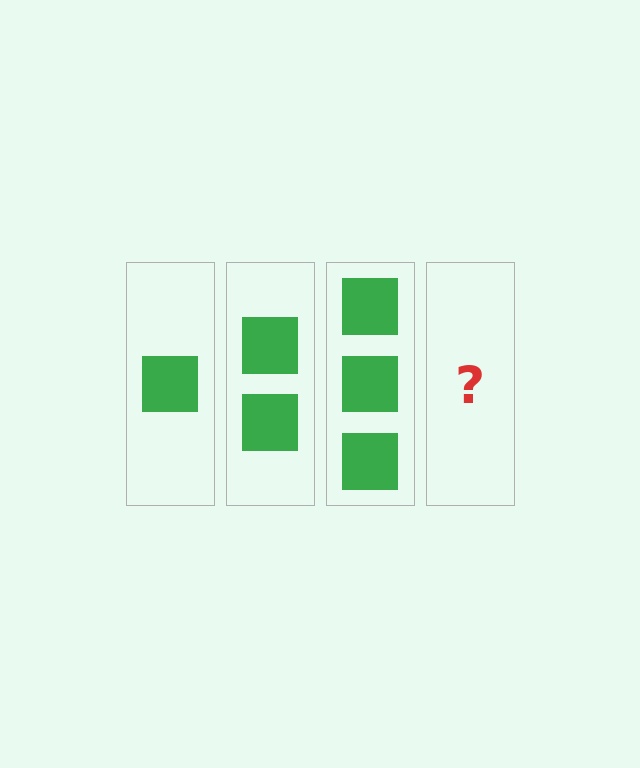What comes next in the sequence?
The next element should be 4 squares.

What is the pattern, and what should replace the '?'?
The pattern is that each step adds one more square. The '?' should be 4 squares.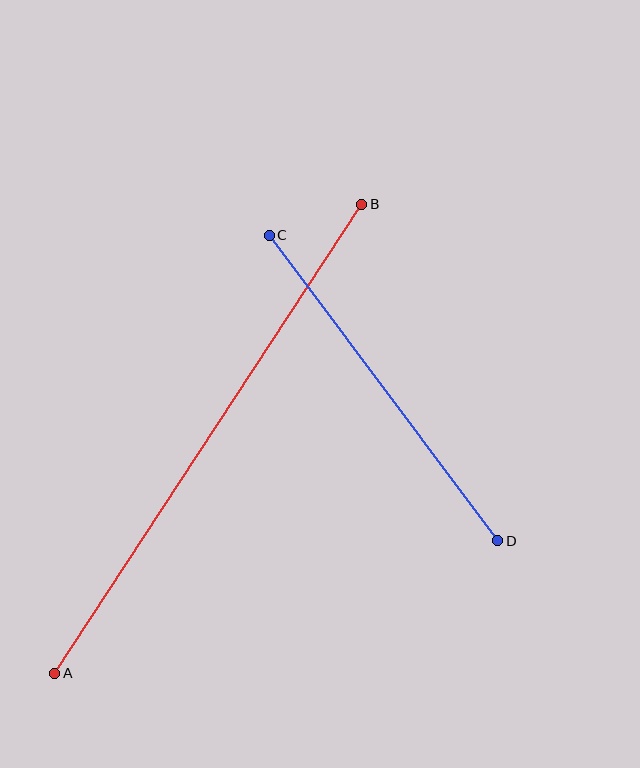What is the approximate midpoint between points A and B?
The midpoint is at approximately (208, 439) pixels.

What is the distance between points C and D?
The distance is approximately 381 pixels.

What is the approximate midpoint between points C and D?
The midpoint is at approximately (383, 388) pixels.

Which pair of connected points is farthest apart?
Points A and B are farthest apart.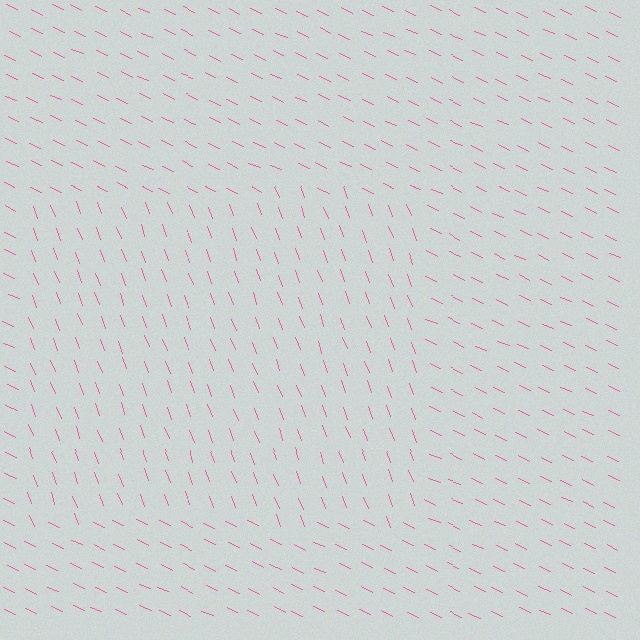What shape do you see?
I see a rectangle.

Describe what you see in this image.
The image is filled with small pink line segments. A rectangle region in the image has lines oriented differently from the surrounding lines, creating a visible texture boundary.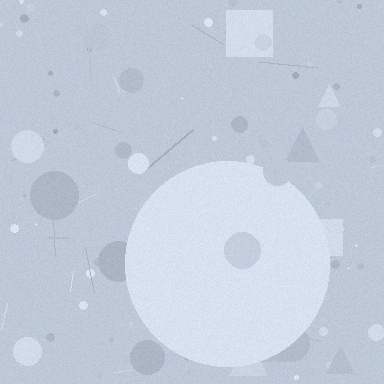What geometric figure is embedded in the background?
A circle is embedded in the background.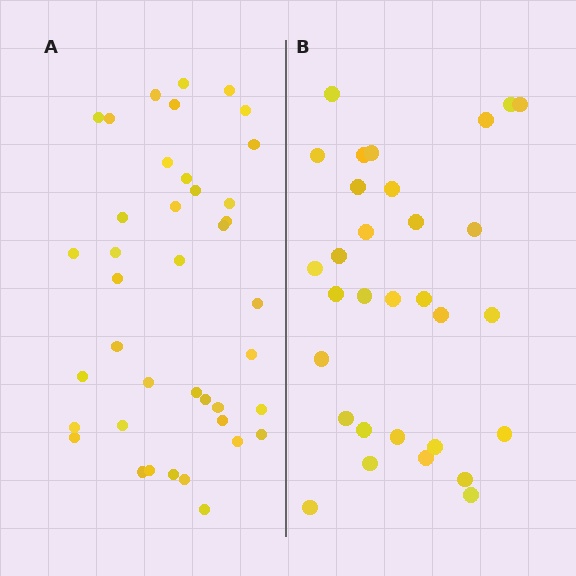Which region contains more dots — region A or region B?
Region A (the left region) has more dots.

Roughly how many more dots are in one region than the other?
Region A has roughly 8 or so more dots than region B.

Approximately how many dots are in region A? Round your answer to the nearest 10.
About 40 dots.